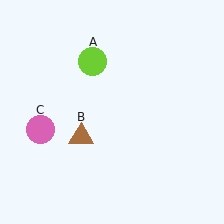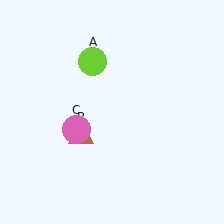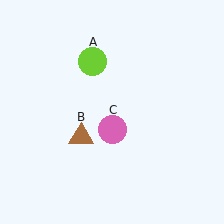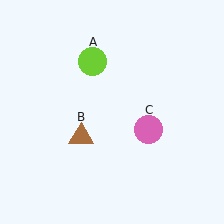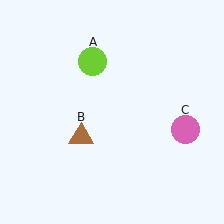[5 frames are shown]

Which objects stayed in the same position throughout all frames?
Lime circle (object A) and brown triangle (object B) remained stationary.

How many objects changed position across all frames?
1 object changed position: pink circle (object C).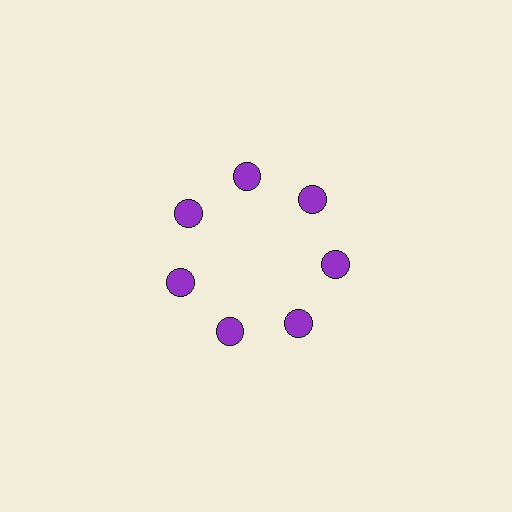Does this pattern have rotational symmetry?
Yes, this pattern has 7-fold rotational symmetry. It looks the same after rotating 51 degrees around the center.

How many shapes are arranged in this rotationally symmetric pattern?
There are 7 shapes, arranged in 7 groups of 1.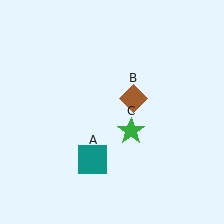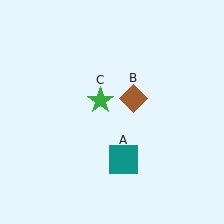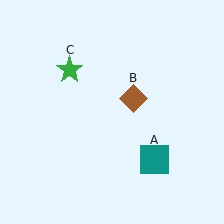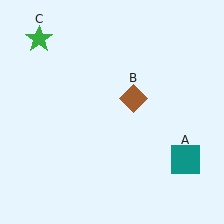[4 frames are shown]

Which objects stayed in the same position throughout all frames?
Brown diamond (object B) remained stationary.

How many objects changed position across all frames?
2 objects changed position: teal square (object A), green star (object C).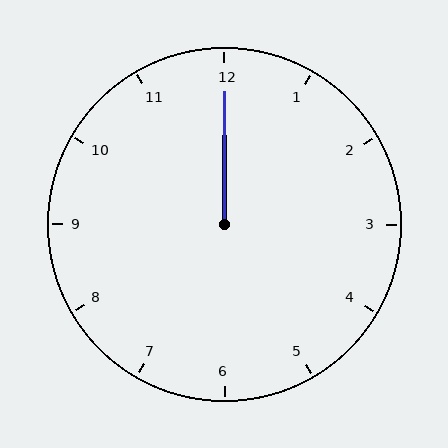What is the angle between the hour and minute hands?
Approximately 0 degrees.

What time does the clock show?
12:00.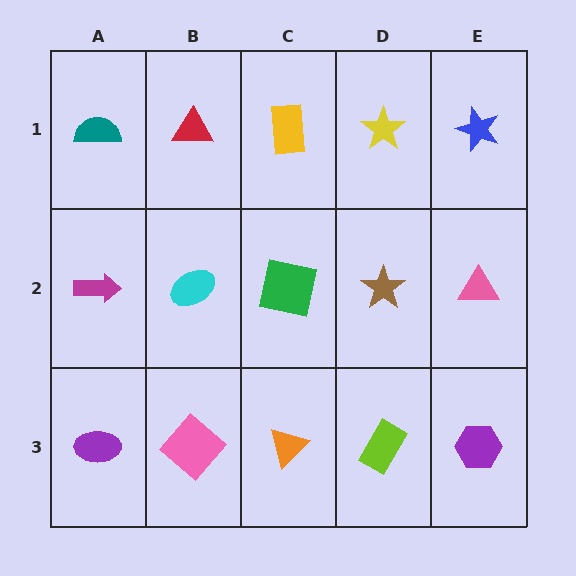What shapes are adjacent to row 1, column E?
A pink triangle (row 2, column E), a yellow star (row 1, column D).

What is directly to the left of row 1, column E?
A yellow star.